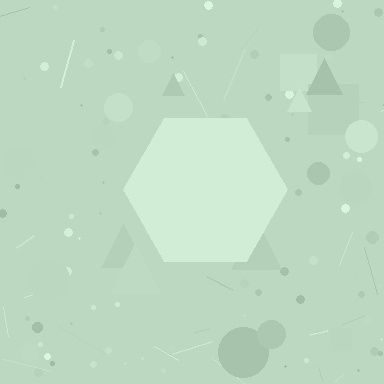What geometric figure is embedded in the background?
A hexagon is embedded in the background.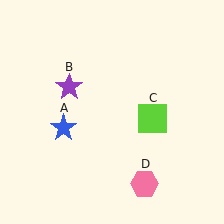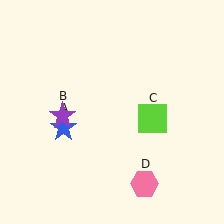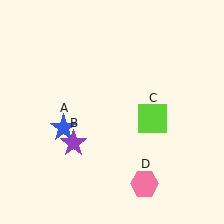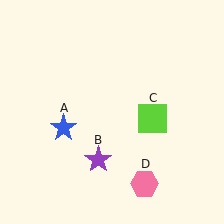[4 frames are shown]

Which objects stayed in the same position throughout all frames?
Blue star (object A) and lime square (object C) and pink hexagon (object D) remained stationary.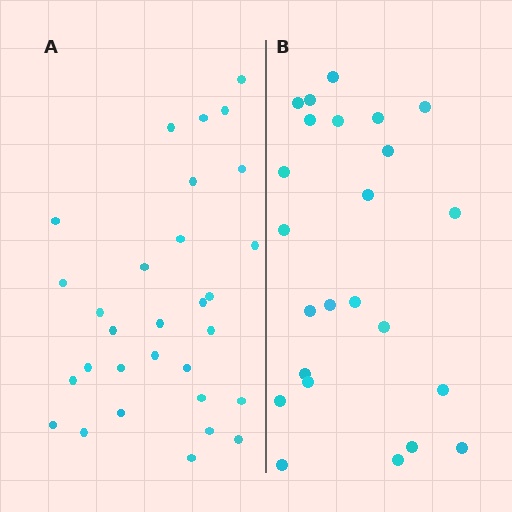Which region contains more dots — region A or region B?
Region A (the left region) has more dots.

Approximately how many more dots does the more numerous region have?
Region A has about 6 more dots than region B.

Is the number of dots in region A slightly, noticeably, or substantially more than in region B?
Region A has noticeably more, but not dramatically so. The ratio is roughly 1.2 to 1.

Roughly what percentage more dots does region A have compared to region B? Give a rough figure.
About 25% more.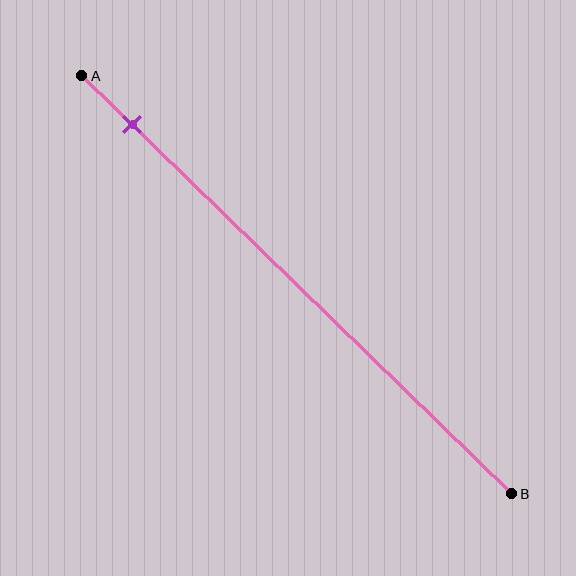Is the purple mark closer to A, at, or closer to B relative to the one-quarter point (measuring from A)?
The purple mark is closer to point A than the one-quarter point of segment AB.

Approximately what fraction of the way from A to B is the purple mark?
The purple mark is approximately 10% of the way from A to B.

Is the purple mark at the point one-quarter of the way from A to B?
No, the mark is at about 10% from A, not at the 25% one-quarter point.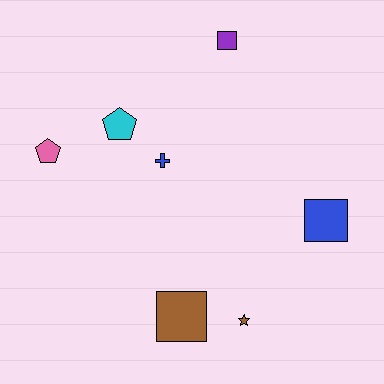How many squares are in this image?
There are 3 squares.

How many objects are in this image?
There are 7 objects.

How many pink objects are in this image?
There is 1 pink object.